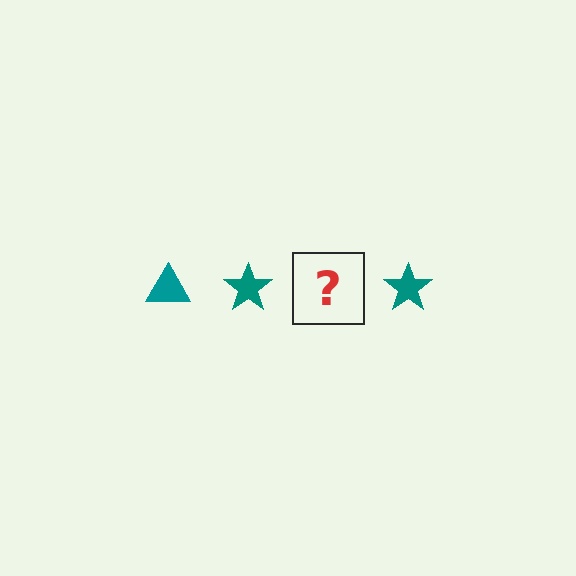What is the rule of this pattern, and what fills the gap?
The rule is that the pattern cycles through triangle, star shapes in teal. The gap should be filled with a teal triangle.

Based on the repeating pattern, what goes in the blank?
The blank should be a teal triangle.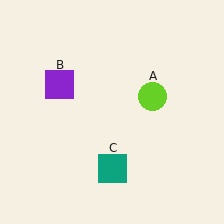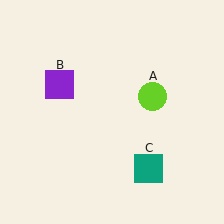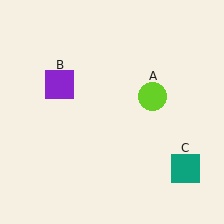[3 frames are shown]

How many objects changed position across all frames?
1 object changed position: teal square (object C).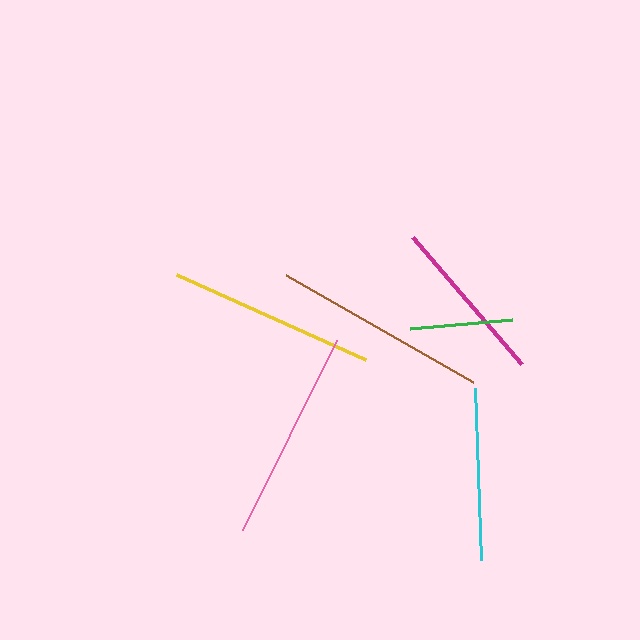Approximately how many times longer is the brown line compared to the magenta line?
The brown line is approximately 1.3 times the length of the magenta line.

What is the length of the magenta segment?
The magenta segment is approximately 168 pixels long.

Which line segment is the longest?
The brown line is the longest at approximately 215 pixels.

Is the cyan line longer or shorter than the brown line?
The brown line is longer than the cyan line.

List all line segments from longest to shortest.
From longest to shortest: brown, pink, yellow, cyan, magenta, green.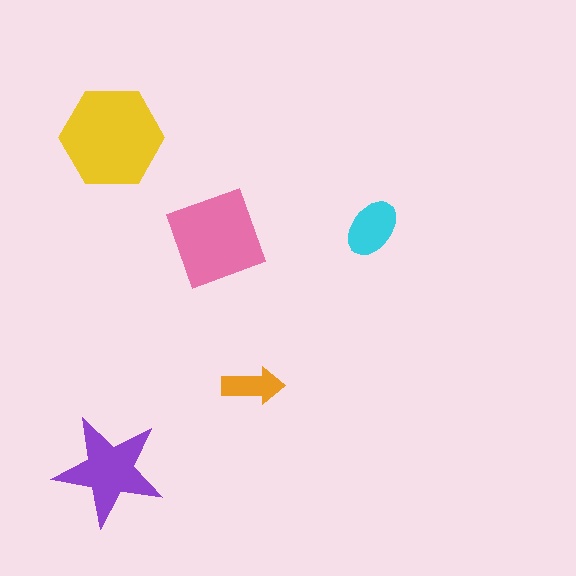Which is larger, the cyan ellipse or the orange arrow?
The cyan ellipse.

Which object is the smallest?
The orange arrow.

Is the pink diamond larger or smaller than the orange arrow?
Larger.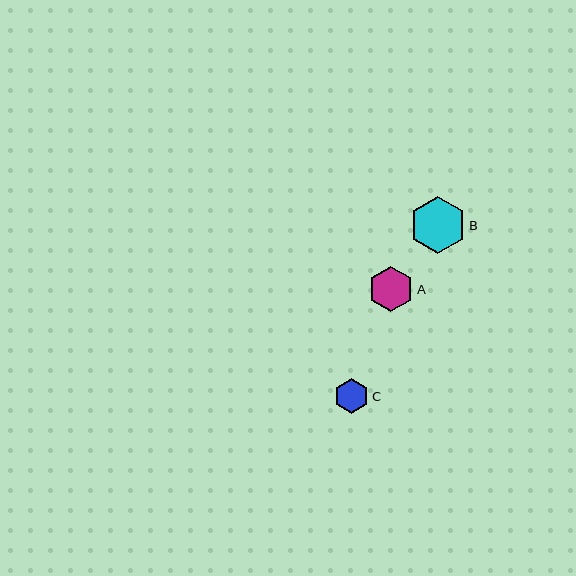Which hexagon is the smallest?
Hexagon C is the smallest with a size of approximately 35 pixels.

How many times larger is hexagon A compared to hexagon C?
Hexagon A is approximately 1.3 times the size of hexagon C.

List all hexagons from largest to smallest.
From largest to smallest: B, A, C.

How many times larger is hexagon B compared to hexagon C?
Hexagon B is approximately 1.6 times the size of hexagon C.